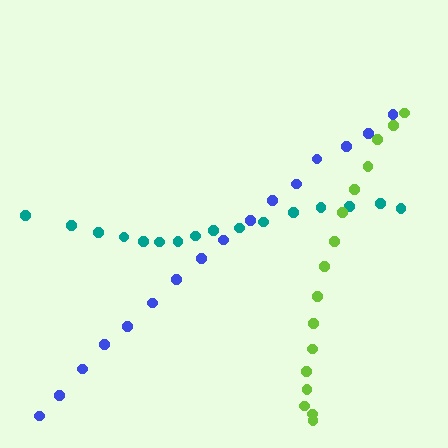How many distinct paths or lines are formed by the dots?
There are 3 distinct paths.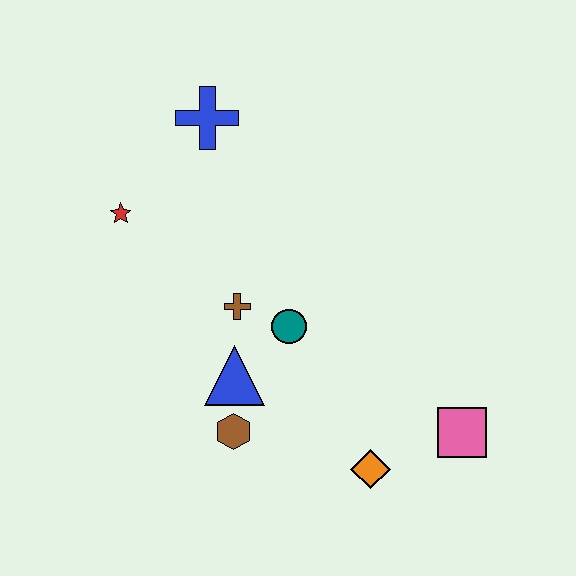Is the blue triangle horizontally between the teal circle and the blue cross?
Yes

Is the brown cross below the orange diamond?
No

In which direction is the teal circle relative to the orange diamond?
The teal circle is above the orange diamond.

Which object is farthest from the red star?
The pink square is farthest from the red star.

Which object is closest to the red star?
The blue cross is closest to the red star.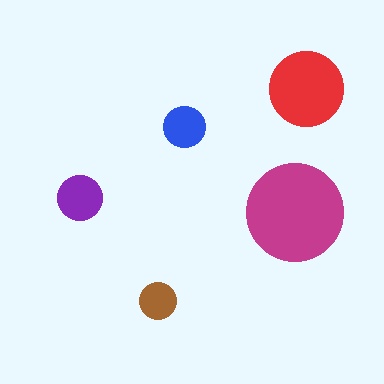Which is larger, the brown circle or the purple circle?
The purple one.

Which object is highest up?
The red circle is topmost.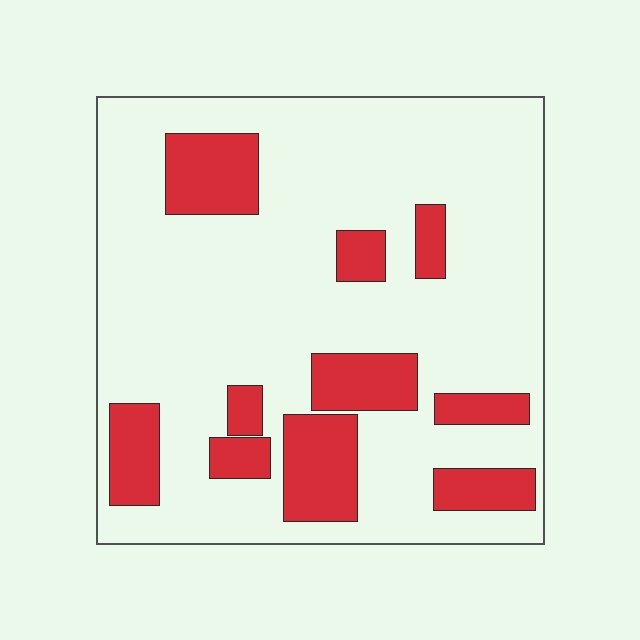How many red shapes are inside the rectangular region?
10.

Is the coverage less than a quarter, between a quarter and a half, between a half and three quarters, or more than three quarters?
Less than a quarter.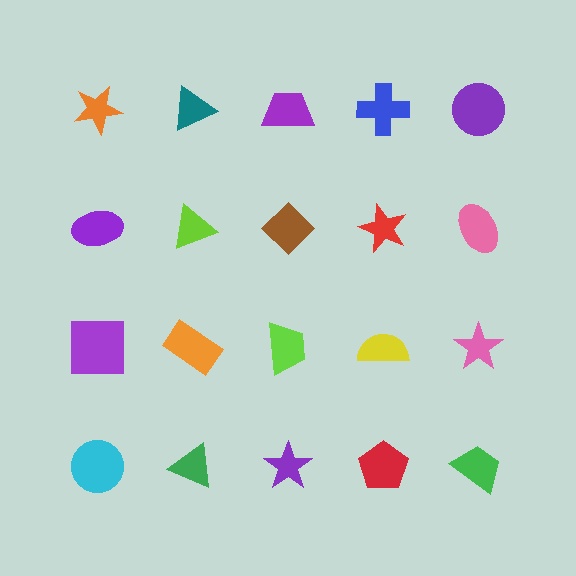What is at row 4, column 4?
A red pentagon.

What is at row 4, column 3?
A purple star.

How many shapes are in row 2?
5 shapes.